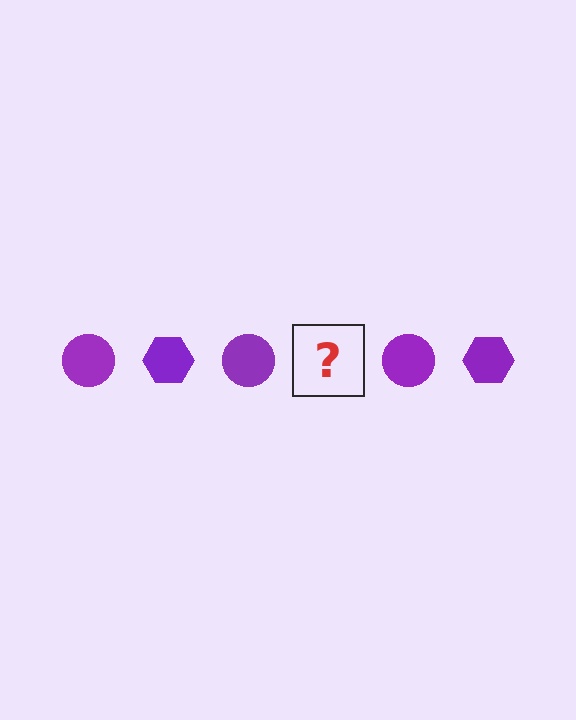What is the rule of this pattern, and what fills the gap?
The rule is that the pattern cycles through circle, hexagon shapes in purple. The gap should be filled with a purple hexagon.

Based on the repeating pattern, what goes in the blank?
The blank should be a purple hexagon.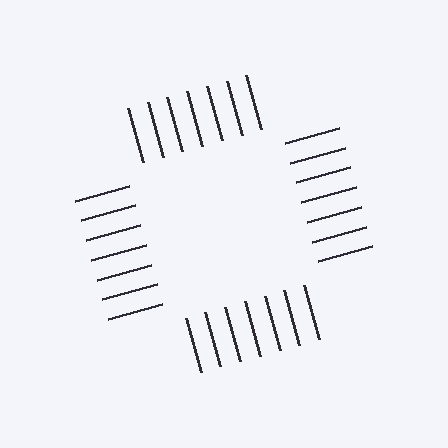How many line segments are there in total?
28 — 7 along each of the 4 edges.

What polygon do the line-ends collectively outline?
An illusory square — the line segments terminate on its edges but no continuous stroke is drawn.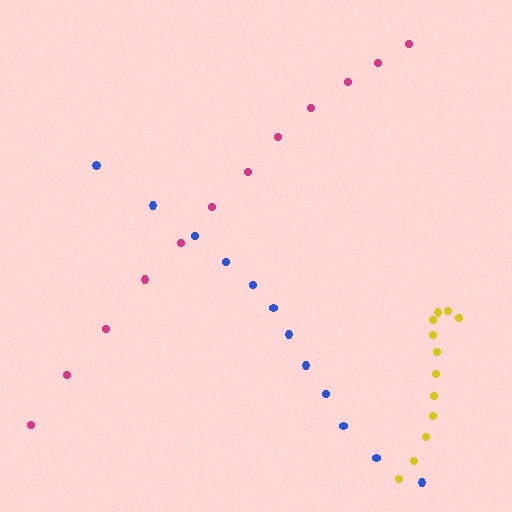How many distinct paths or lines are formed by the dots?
There are 3 distinct paths.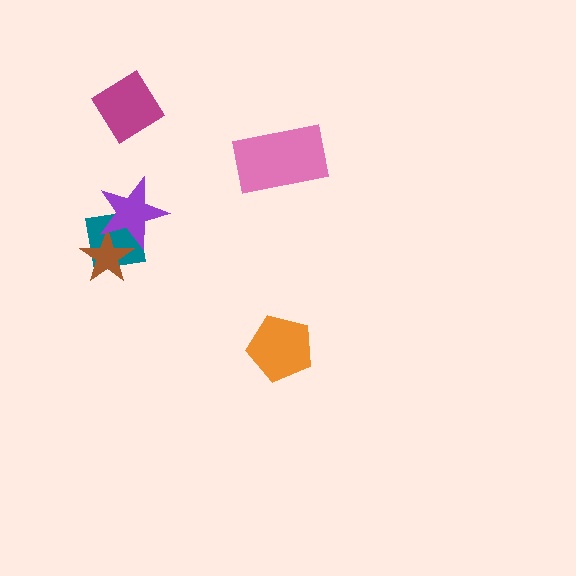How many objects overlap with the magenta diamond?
0 objects overlap with the magenta diamond.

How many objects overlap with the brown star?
2 objects overlap with the brown star.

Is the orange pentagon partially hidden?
No, no other shape covers it.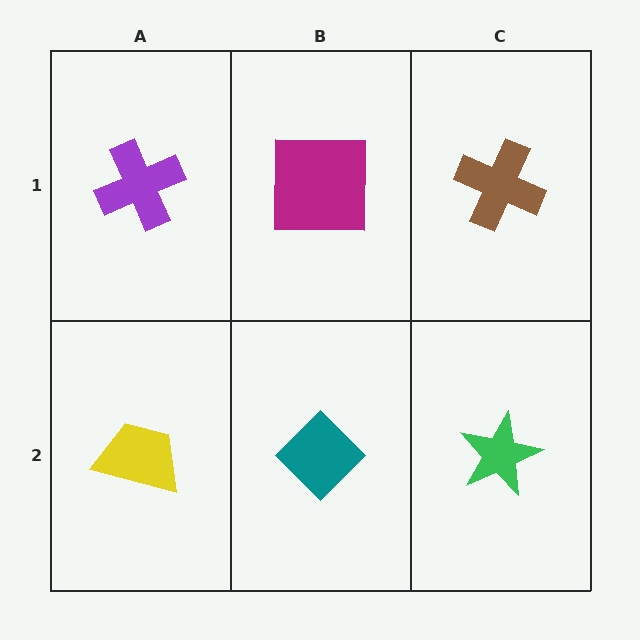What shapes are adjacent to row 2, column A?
A purple cross (row 1, column A), a teal diamond (row 2, column B).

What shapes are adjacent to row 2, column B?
A magenta square (row 1, column B), a yellow trapezoid (row 2, column A), a green star (row 2, column C).